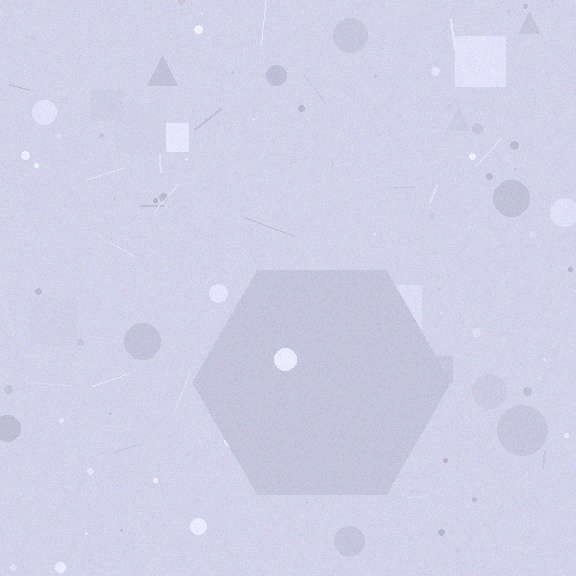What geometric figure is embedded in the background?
A hexagon is embedded in the background.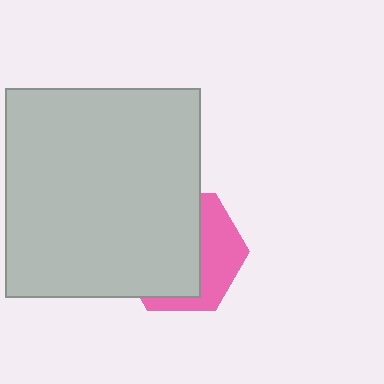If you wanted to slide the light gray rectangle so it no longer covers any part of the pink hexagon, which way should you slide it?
Slide it left — that is the most direct way to separate the two shapes.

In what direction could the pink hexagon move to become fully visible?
The pink hexagon could move right. That would shift it out from behind the light gray rectangle entirely.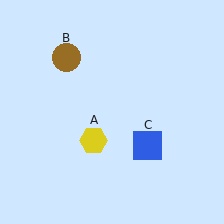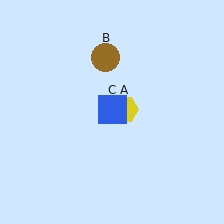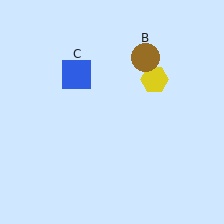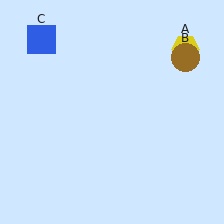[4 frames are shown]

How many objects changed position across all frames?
3 objects changed position: yellow hexagon (object A), brown circle (object B), blue square (object C).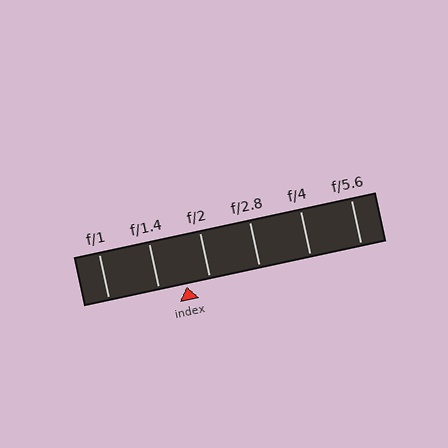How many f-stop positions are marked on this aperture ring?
There are 6 f-stop positions marked.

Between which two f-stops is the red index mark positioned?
The index mark is between f/1.4 and f/2.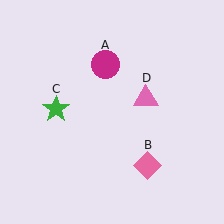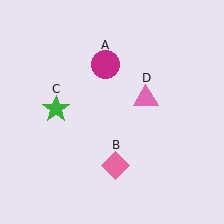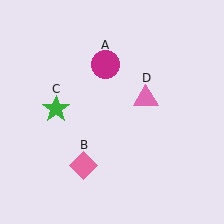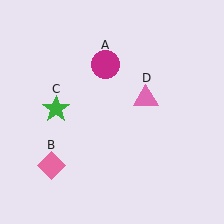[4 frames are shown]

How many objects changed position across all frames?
1 object changed position: pink diamond (object B).